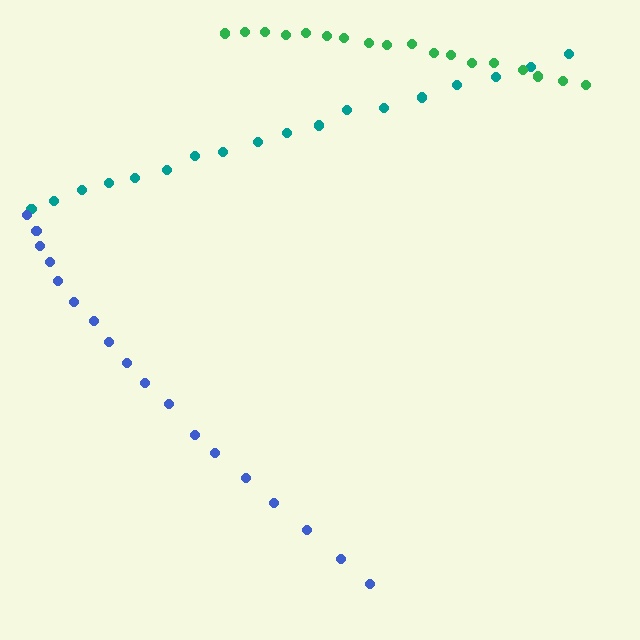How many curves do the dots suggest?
There are 3 distinct paths.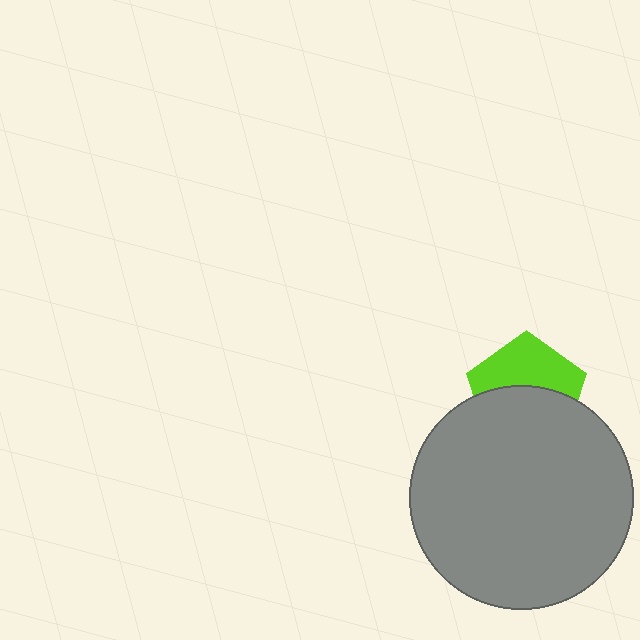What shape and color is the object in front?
The object in front is a gray circle.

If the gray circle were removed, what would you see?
You would see the complete lime pentagon.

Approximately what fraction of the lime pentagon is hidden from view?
Roughly 53% of the lime pentagon is hidden behind the gray circle.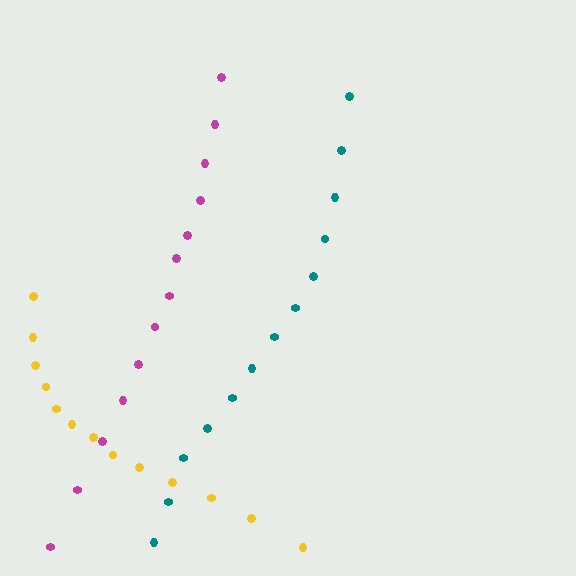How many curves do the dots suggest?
There are 3 distinct paths.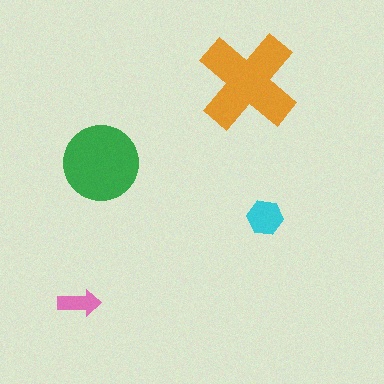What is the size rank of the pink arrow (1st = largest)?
4th.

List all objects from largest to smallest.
The orange cross, the green circle, the cyan hexagon, the pink arrow.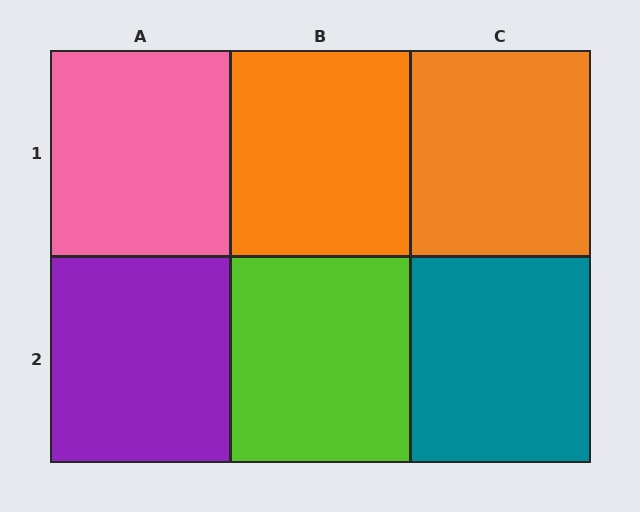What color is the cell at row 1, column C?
Orange.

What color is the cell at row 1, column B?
Orange.